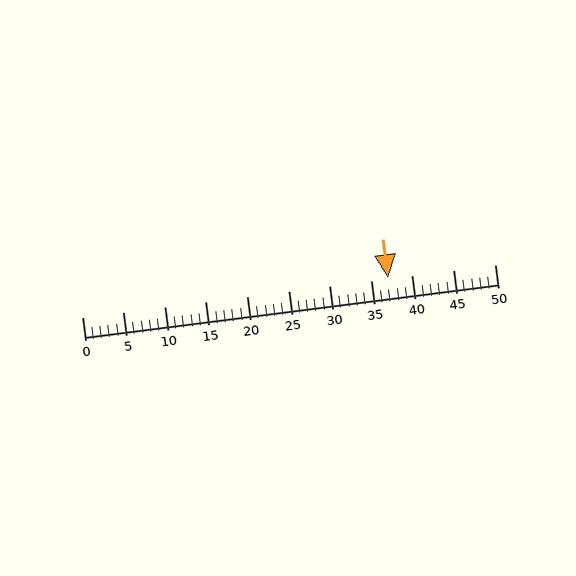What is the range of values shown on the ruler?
The ruler shows values from 0 to 50.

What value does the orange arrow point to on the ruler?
The orange arrow points to approximately 37.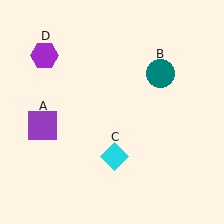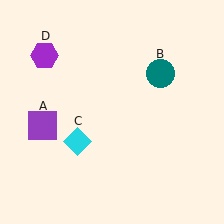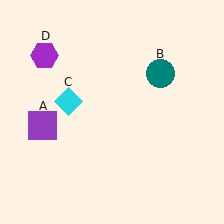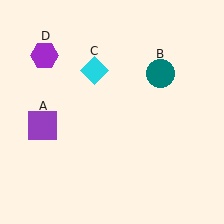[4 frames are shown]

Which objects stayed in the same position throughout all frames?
Purple square (object A) and teal circle (object B) and purple hexagon (object D) remained stationary.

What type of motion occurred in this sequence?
The cyan diamond (object C) rotated clockwise around the center of the scene.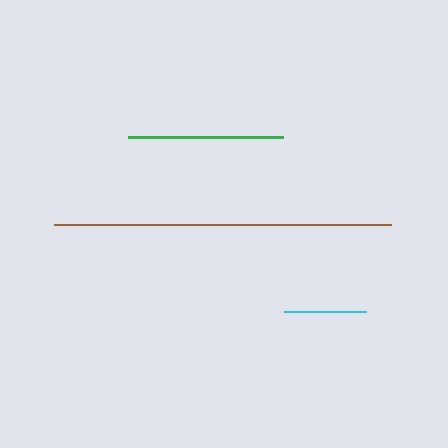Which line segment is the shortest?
The cyan line is the shortest at approximately 82 pixels.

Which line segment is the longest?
The brown line is the longest at approximately 337 pixels.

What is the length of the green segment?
The green segment is approximately 156 pixels long.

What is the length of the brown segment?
The brown segment is approximately 337 pixels long.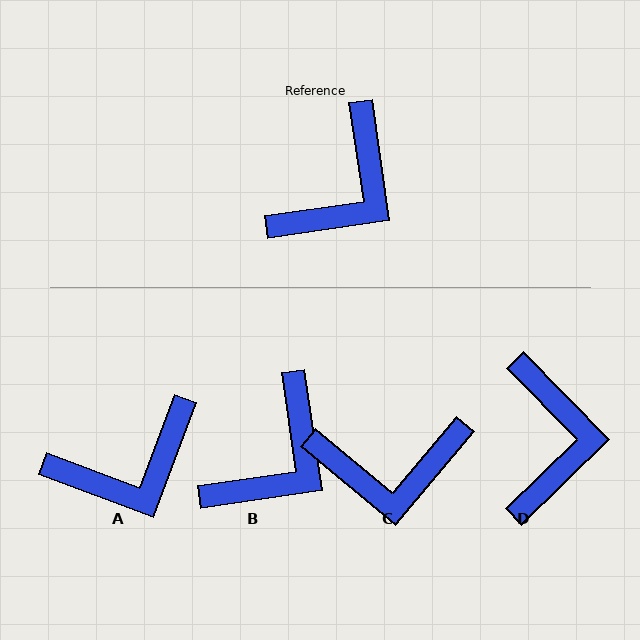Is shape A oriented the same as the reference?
No, it is off by about 29 degrees.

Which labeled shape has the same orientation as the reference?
B.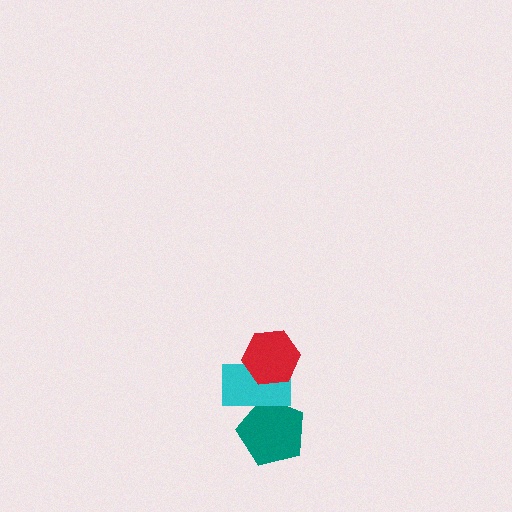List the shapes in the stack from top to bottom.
From top to bottom: the red hexagon, the cyan rectangle, the teal pentagon.